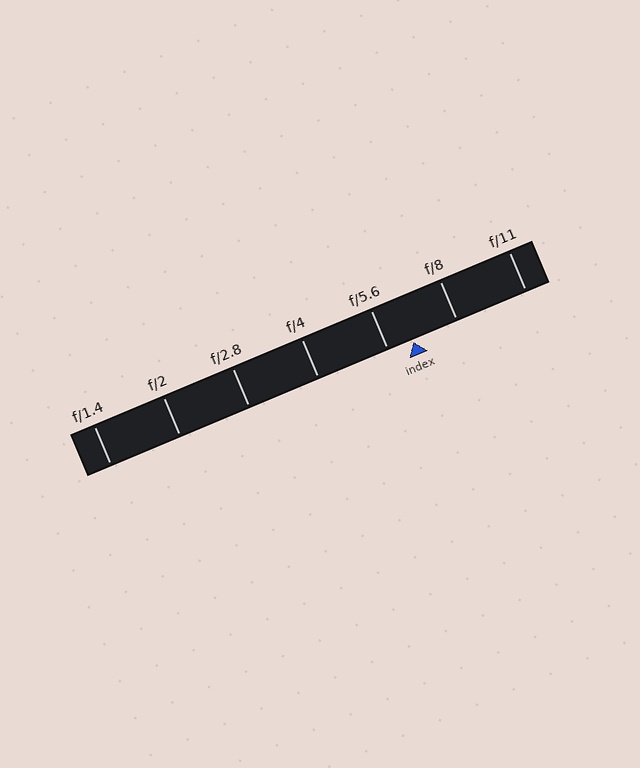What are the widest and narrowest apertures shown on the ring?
The widest aperture shown is f/1.4 and the narrowest is f/11.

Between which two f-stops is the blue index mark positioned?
The index mark is between f/5.6 and f/8.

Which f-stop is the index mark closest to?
The index mark is closest to f/5.6.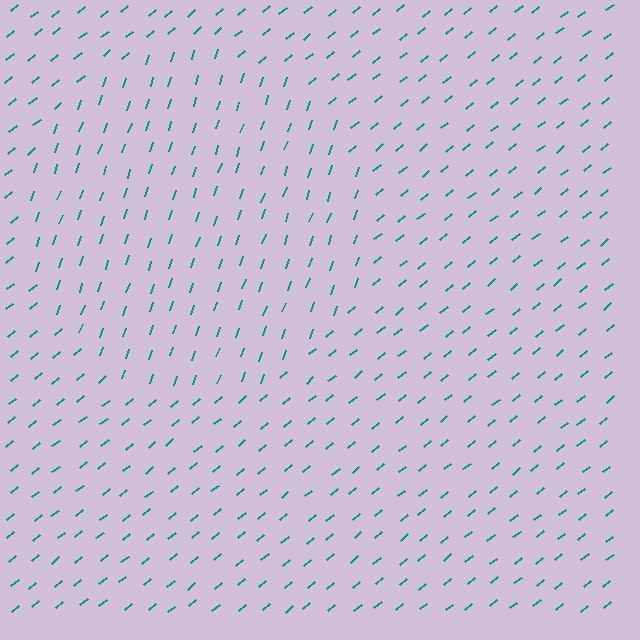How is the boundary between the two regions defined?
The boundary is defined purely by a change in line orientation (approximately 32 degrees difference). All lines are the same color and thickness.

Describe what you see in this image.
The image is filled with small teal line segments. A circle region in the image has lines oriented differently from the surrounding lines, creating a visible texture boundary.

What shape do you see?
I see a circle.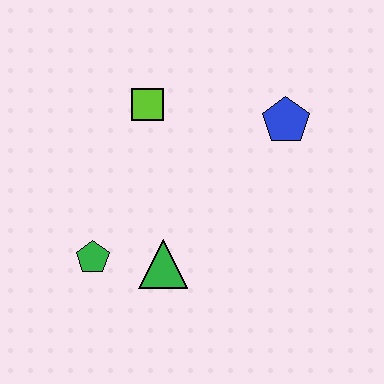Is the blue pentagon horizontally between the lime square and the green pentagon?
No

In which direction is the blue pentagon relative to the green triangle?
The blue pentagon is above the green triangle.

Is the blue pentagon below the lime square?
Yes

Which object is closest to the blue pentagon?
The lime square is closest to the blue pentagon.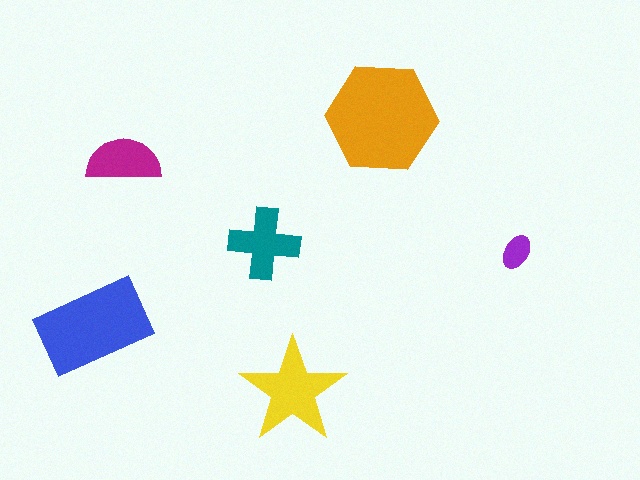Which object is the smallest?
The purple ellipse.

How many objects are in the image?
There are 6 objects in the image.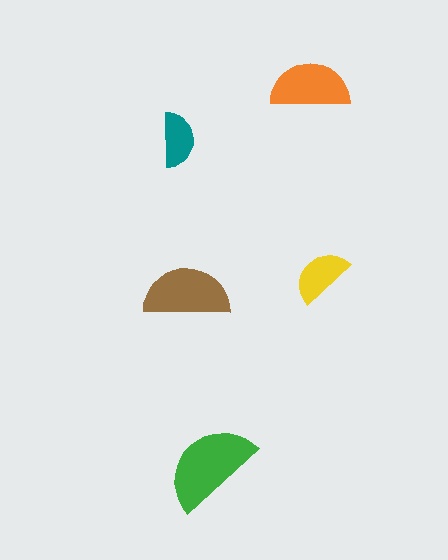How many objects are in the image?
There are 5 objects in the image.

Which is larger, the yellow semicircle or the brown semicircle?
The brown one.